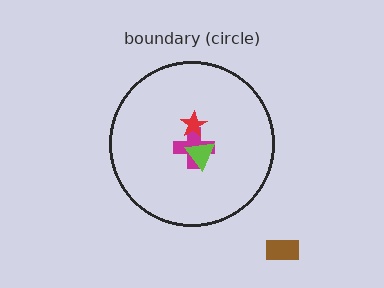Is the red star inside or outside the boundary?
Inside.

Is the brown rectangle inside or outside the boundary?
Outside.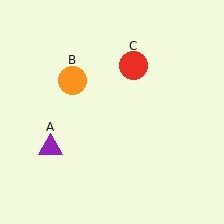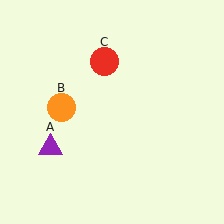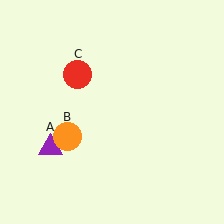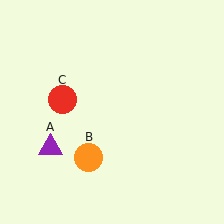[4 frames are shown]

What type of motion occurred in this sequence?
The orange circle (object B), red circle (object C) rotated counterclockwise around the center of the scene.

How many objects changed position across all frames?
2 objects changed position: orange circle (object B), red circle (object C).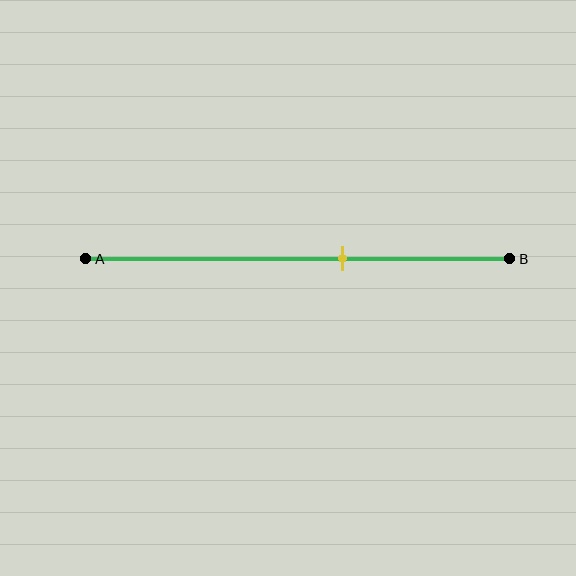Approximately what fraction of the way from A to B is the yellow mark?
The yellow mark is approximately 60% of the way from A to B.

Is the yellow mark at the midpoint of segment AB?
No, the mark is at about 60% from A, not at the 50% midpoint.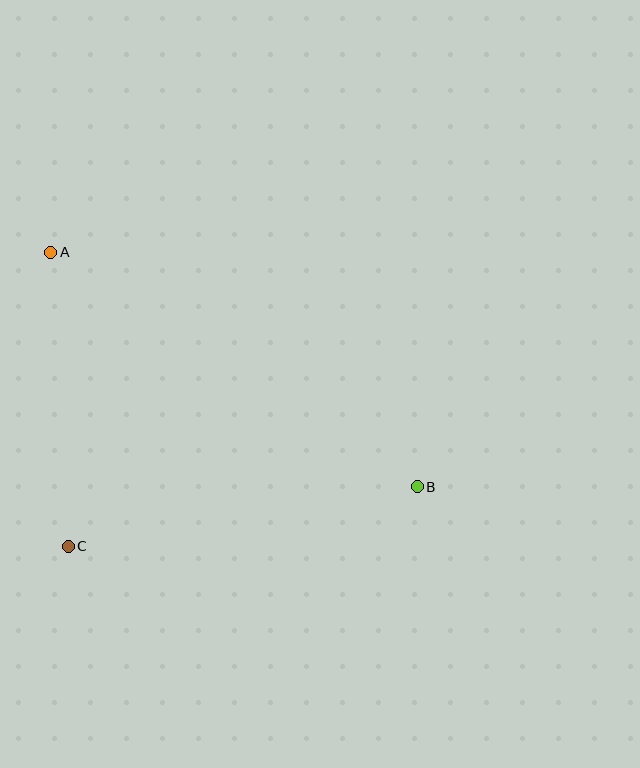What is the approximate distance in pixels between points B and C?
The distance between B and C is approximately 354 pixels.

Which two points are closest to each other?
Points A and C are closest to each other.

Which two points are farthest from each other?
Points A and B are farthest from each other.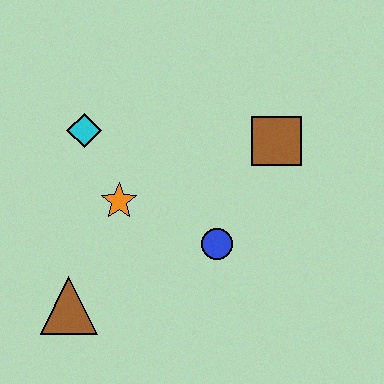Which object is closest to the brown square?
The blue circle is closest to the brown square.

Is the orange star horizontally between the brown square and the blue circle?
No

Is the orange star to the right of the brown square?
No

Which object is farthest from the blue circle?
The cyan diamond is farthest from the blue circle.